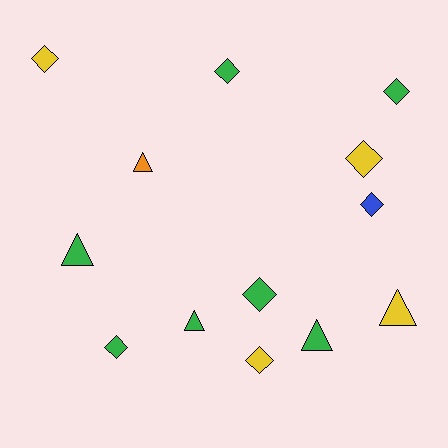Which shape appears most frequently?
Diamond, with 8 objects.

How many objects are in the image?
There are 13 objects.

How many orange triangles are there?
There is 1 orange triangle.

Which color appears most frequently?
Green, with 7 objects.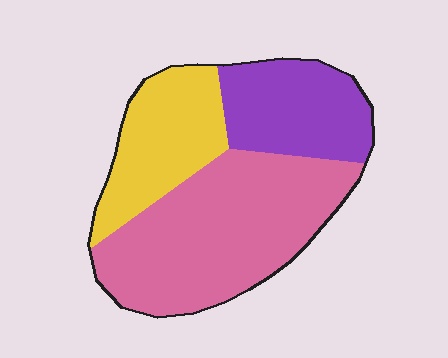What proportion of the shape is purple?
Purple takes up between a sixth and a third of the shape.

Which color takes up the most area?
Pink, at roughly 50%.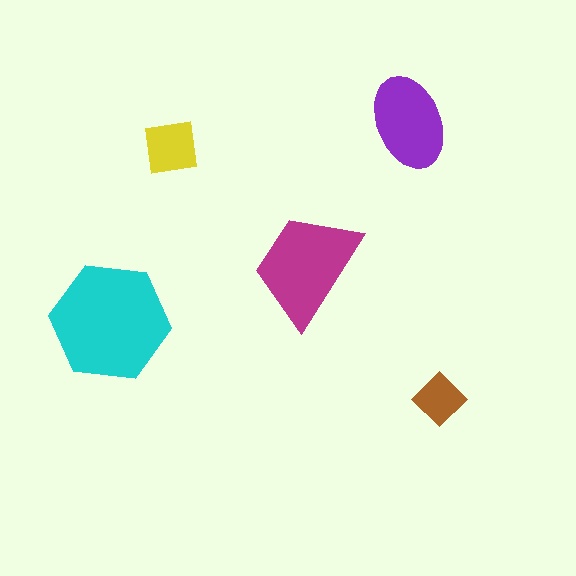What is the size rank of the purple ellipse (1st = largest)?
3rd.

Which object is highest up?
The purple ellipse is topmost.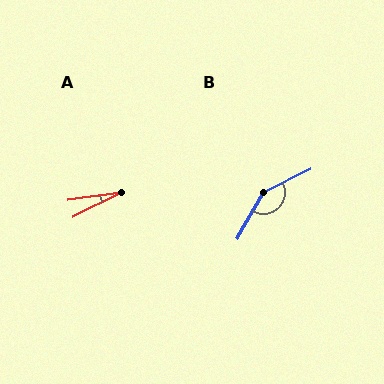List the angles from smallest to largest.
A (19°), B (146°).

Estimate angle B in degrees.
Approximately 146 degrees.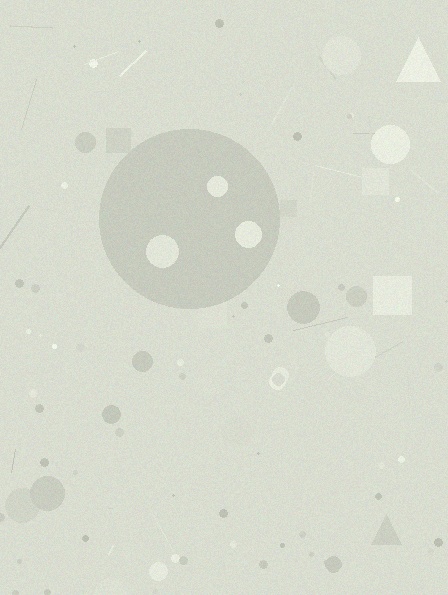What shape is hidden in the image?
A circle is hidden in the image.